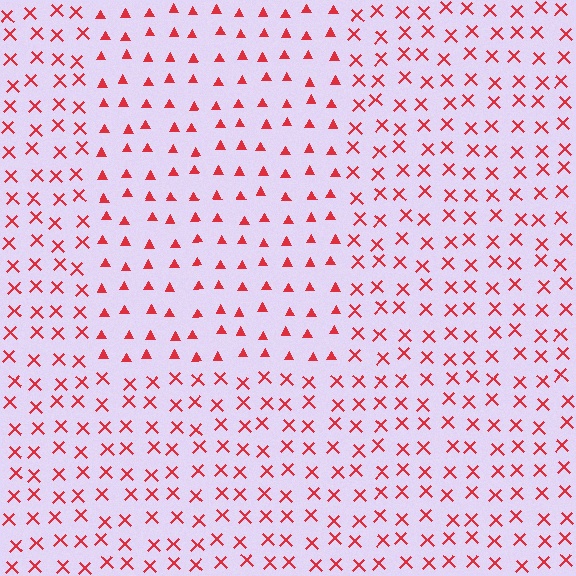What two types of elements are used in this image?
The image uses triangles inside the rectangle region and X marks outside it.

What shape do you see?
I see a rectangle.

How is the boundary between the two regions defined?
The boundary is defined by a change in element shape: triangles inside vs. X marks outside. All elements share the same color and spacing.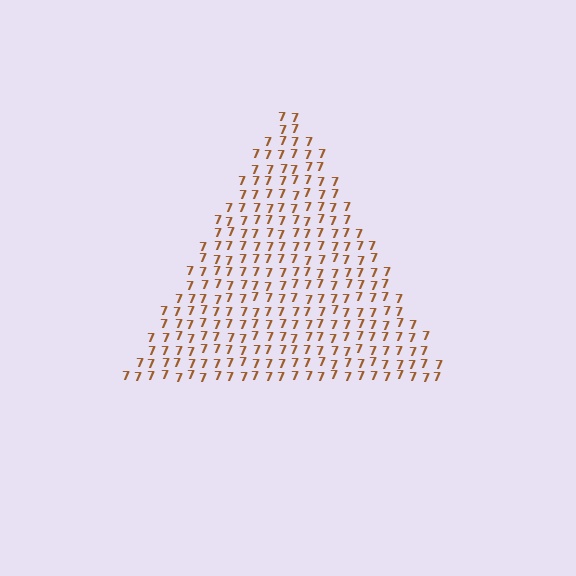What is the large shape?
The large shape is a triangle.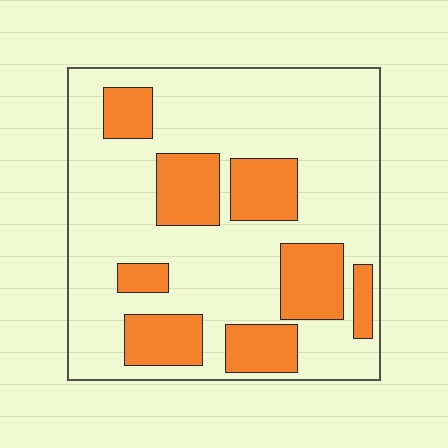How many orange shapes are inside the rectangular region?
8.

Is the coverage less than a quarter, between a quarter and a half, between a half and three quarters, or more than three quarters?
Between a quarter and a half.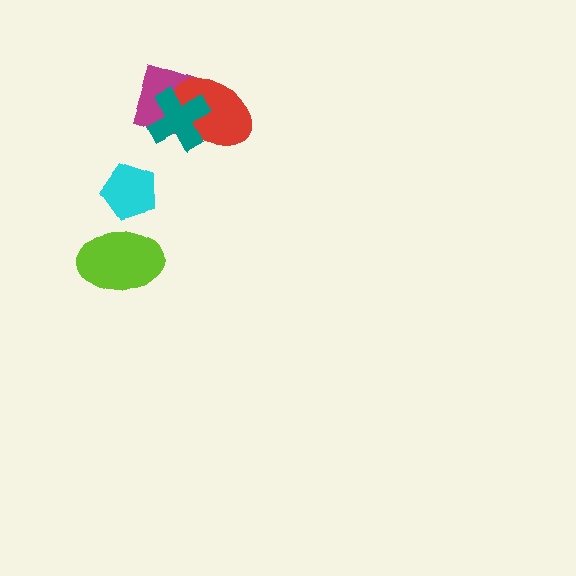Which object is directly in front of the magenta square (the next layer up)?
The red ellipse is directly in front of the magenta square.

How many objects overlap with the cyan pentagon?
0 objects overlap with the cyan pentagon.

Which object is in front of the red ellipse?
The teal cross is in front of the red ellipse.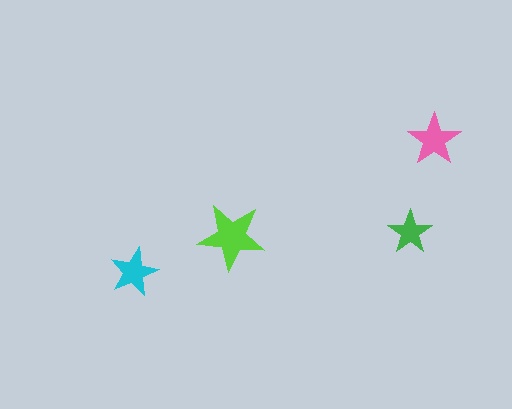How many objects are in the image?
There are 4 objects in the image.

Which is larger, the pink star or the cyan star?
The pink one.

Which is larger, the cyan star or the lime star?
The lime one.